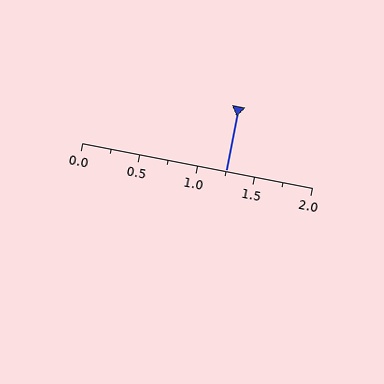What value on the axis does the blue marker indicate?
The marker indicates approximately 1.25.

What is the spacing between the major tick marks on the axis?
The major ticks are spaced 0.5 apart.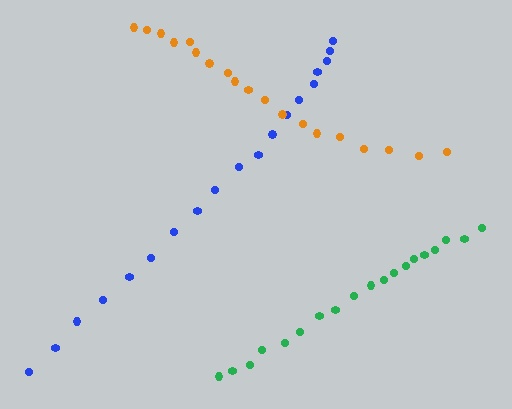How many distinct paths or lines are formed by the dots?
There are 3 distinct paths.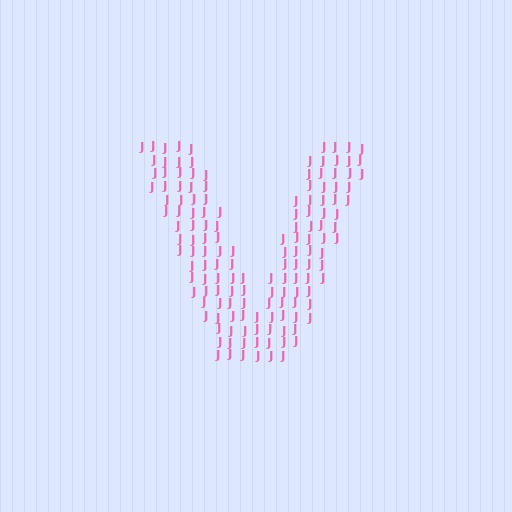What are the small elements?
The small elements are letter J's.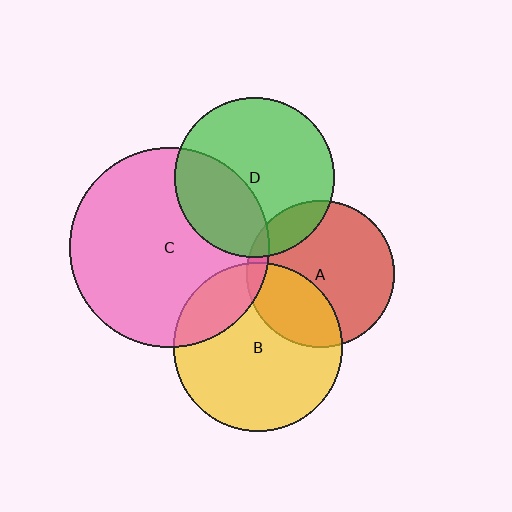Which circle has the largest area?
Circle C (pink).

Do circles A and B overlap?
Yes.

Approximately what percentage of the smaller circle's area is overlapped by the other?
Approximately 30%.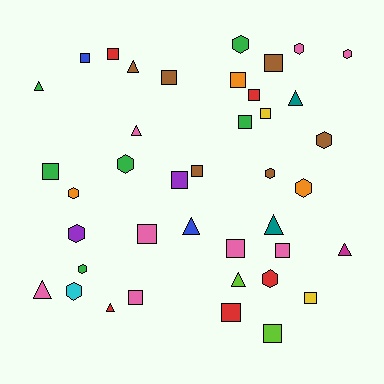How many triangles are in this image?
There are 10 triangles.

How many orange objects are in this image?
There are 3 orange objects.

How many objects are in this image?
There are 40 objects.